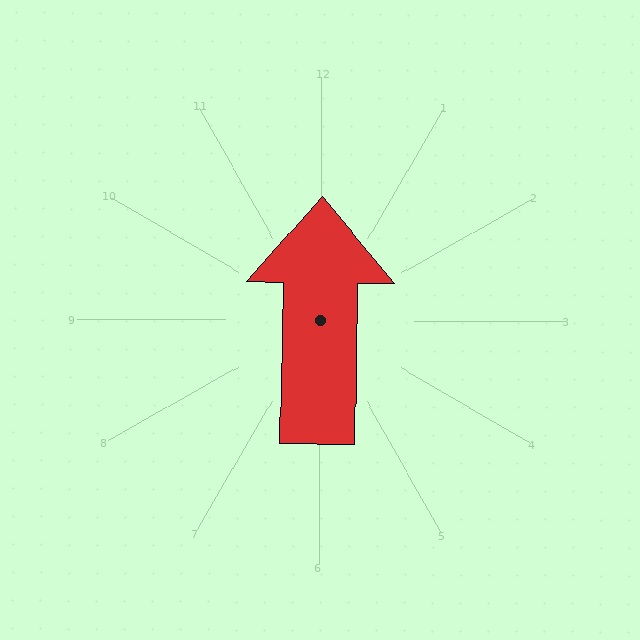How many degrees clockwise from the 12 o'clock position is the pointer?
Approximately 1 degrees.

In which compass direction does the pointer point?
North.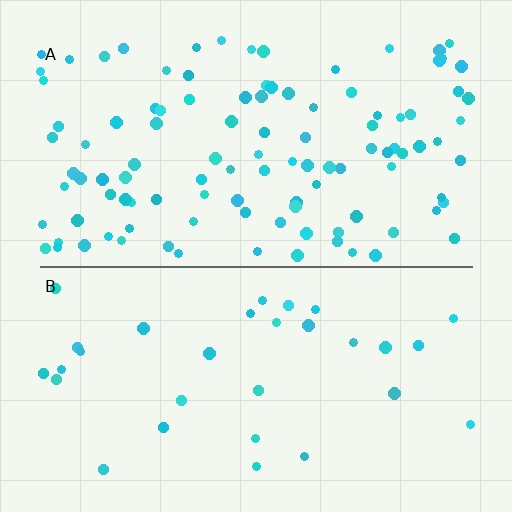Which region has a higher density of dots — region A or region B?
A (the top).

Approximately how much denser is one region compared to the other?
Approximately 3.5× — region A over region B.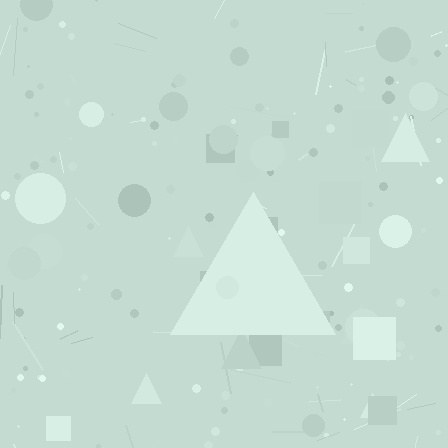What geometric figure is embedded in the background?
A triangle is embedded in the background.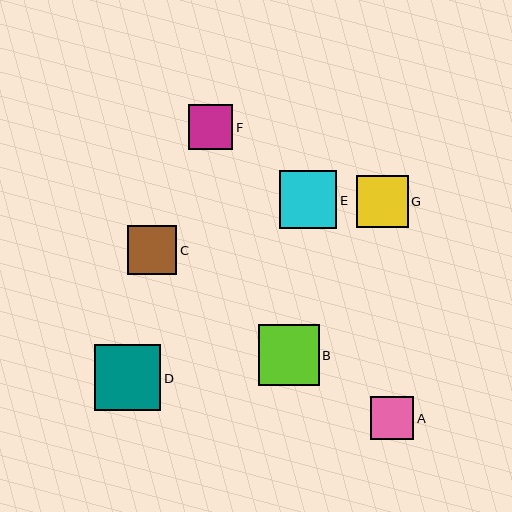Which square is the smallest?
Square A is the smallest with a size of approximately 43 pixels.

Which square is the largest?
Square D is the largest with a size of approximately 66 pixels.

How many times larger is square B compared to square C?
Square B is approximately 1.2 times the size of square C.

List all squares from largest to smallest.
From largest to smallest: D, B, E, G, C, F, A.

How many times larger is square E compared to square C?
Square E is approximately 1.2 times the size of square C.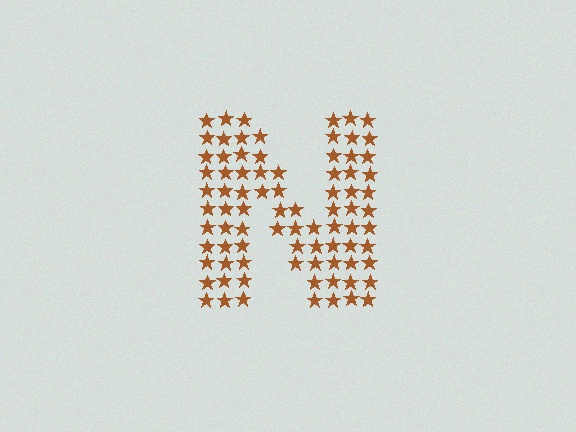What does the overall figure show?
The overall figure shows the letter N.